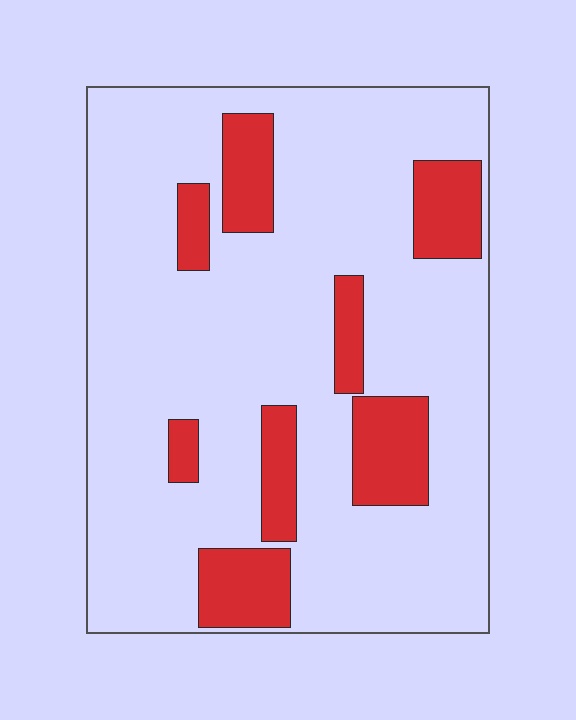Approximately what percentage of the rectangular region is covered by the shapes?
Approximately 20%.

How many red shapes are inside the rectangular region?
8.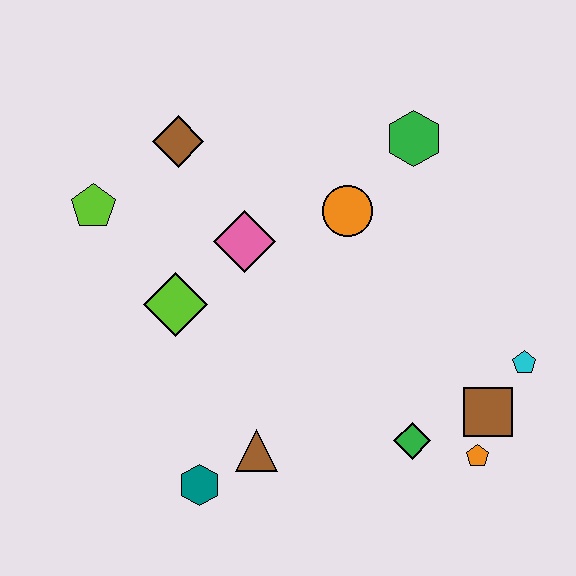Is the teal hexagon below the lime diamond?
Yes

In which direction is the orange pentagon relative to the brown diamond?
The orange pentagon is below the brown diamond.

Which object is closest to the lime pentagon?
The brown diamond is closest to the lime pentagon.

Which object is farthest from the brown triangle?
The green hexagon is farthest from the brown triangle.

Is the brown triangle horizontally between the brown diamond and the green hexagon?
Yes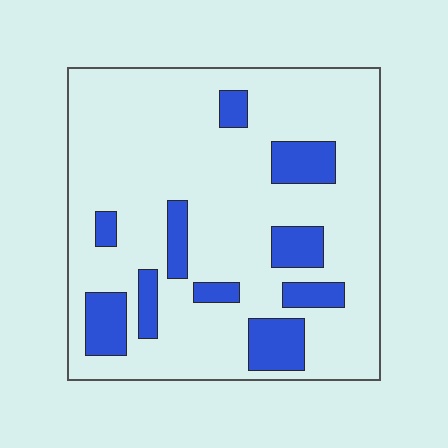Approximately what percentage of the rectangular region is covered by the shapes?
Approximately 20%.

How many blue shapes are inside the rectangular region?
10.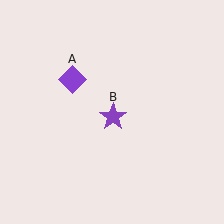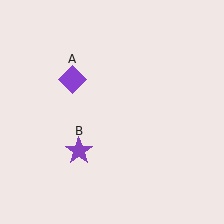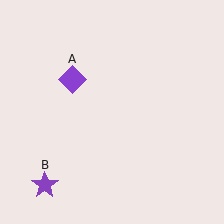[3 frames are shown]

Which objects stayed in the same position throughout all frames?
Purple diamond (object A) remained stationary.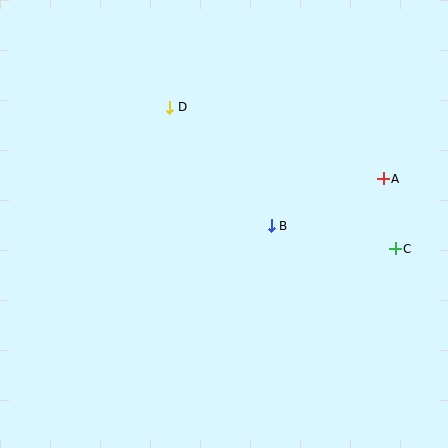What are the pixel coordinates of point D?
Point D is at (170, 107).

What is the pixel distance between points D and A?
The distance between D and A is 225 pixels.